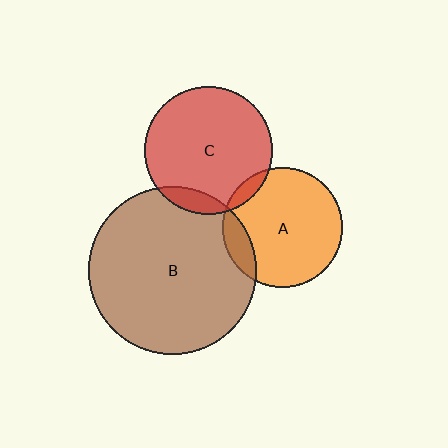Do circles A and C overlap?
Yes.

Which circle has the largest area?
Circle B (brown).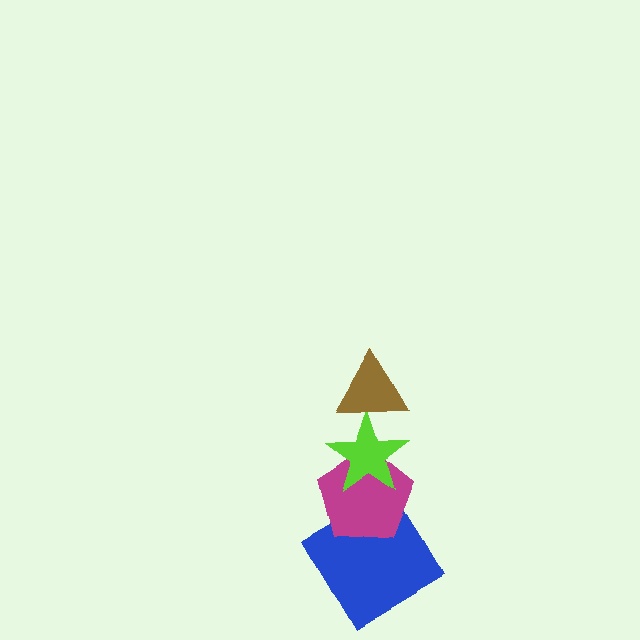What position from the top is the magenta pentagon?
The magenta pentagon is 3rd from the top.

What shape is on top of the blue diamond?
The magenta pentagon is on top of the blue diamond.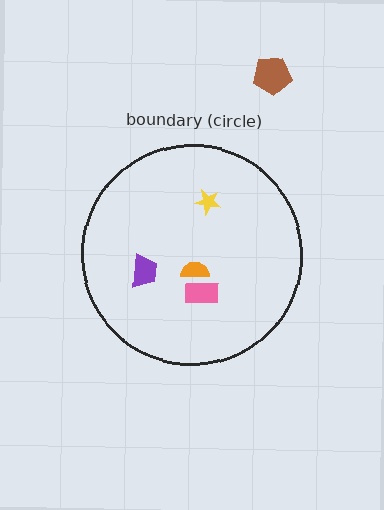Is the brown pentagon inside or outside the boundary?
Outside.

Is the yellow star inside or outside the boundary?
Inside.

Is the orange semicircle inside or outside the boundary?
Inside.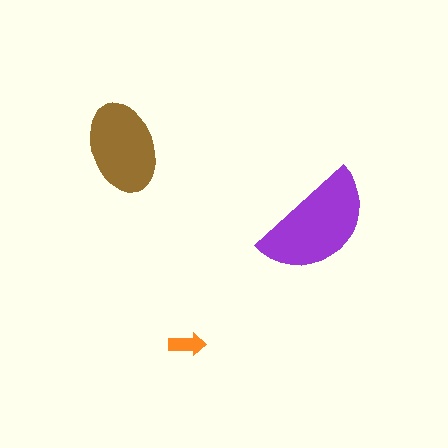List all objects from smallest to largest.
The orange arrow, the brown ellipse, the purple semicircle.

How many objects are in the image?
There are 3 objects in the image.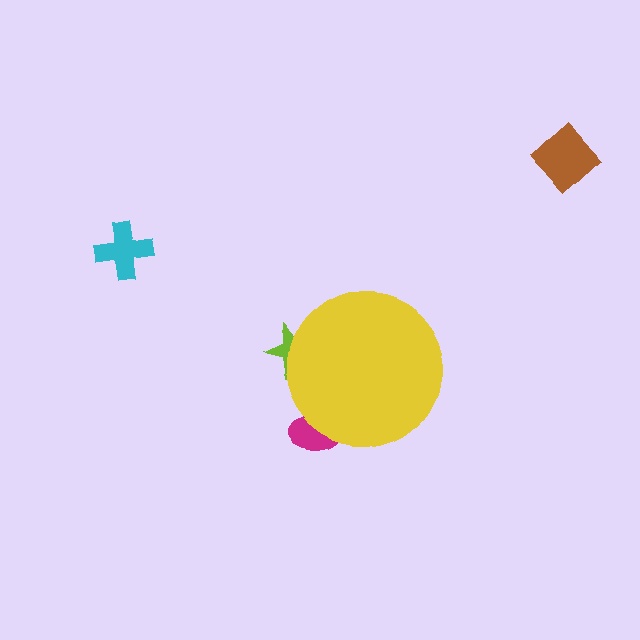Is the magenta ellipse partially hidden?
Yes, the magenta ellipse is partially hidden behind the yellow circle.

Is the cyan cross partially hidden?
No, the cyan cross is fully visible.